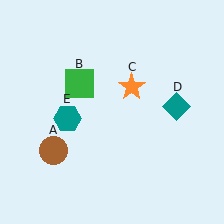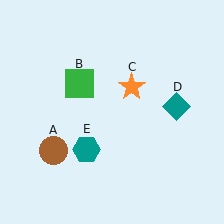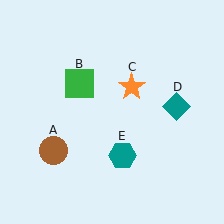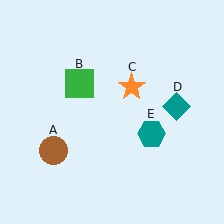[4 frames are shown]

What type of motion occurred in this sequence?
The teal hexagon (object E) rotated counterclockwise around the center of the scene.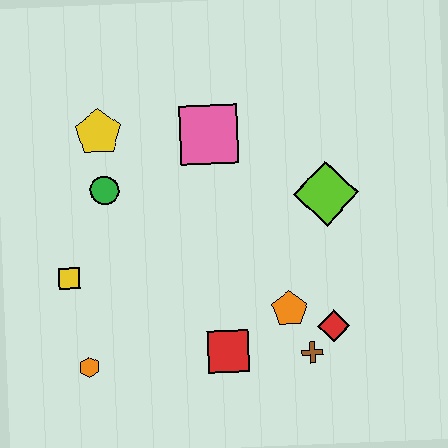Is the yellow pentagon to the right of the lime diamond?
No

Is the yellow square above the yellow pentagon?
No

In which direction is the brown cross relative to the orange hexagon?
The brown cross is to the right of the orange hexagon.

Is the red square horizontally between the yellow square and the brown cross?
Yes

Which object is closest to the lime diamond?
The orange pentagon is closest to the lime diamond.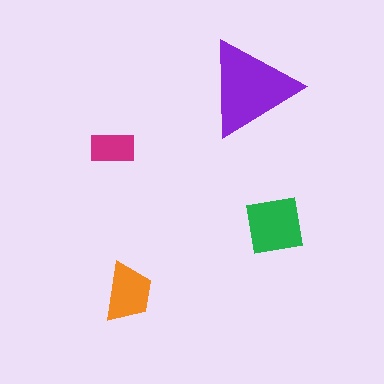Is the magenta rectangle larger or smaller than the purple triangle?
Smaller.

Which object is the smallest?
The magenta rectangle.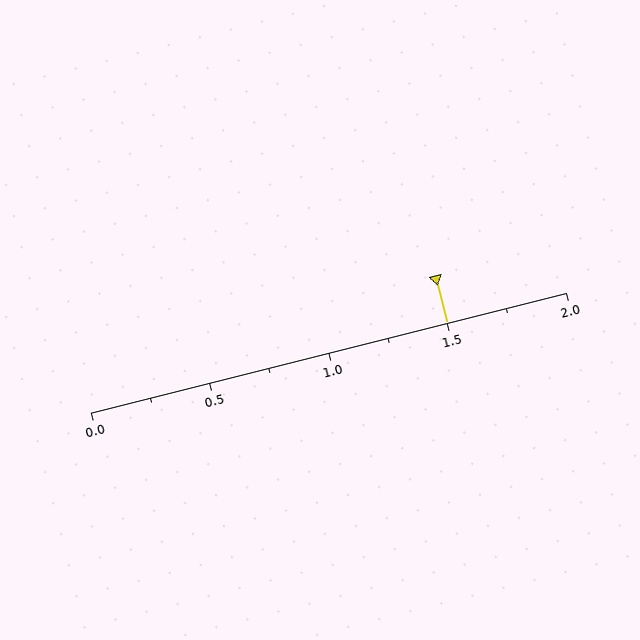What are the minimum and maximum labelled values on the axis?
The axis runs from 0.0 to 2.0.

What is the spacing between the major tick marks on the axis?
The major ticks are spaced 0.5 apart.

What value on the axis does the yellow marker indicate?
The marker indicates approximately 1.5.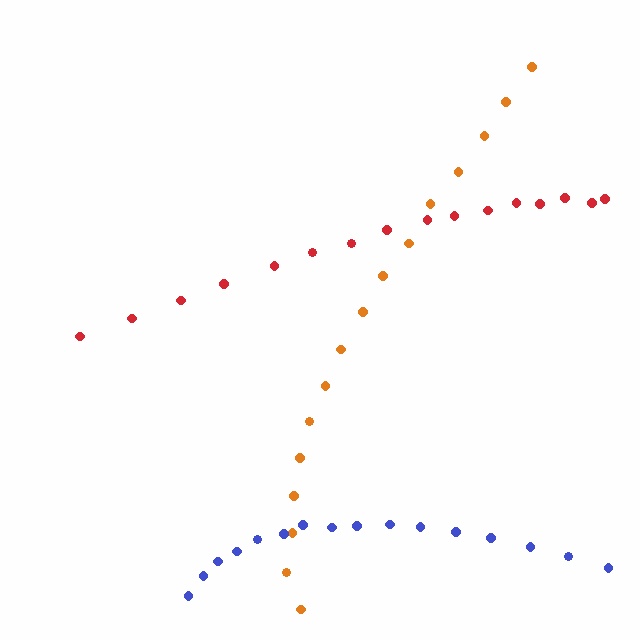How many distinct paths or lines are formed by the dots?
There are 3 distinct paths.